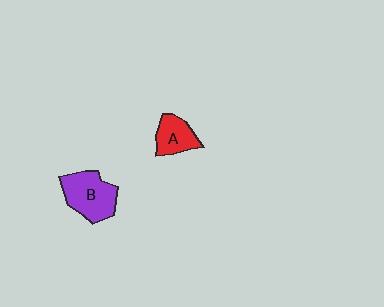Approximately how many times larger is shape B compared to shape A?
Approximately 1.5 times.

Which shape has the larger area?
Shape B (purple).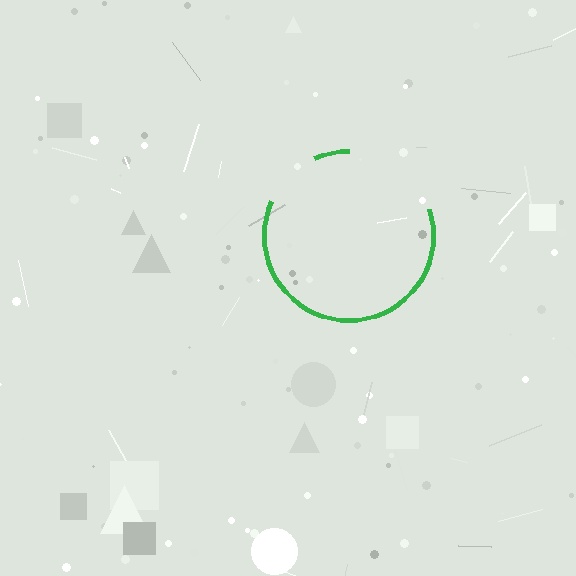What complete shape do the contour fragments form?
The contour fragments form a circle.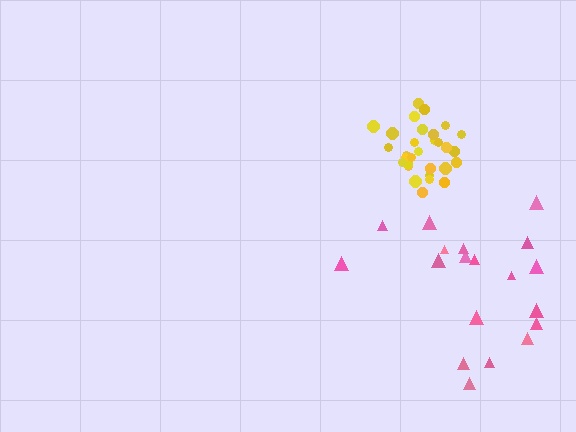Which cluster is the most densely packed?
Yellow.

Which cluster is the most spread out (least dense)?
Pink.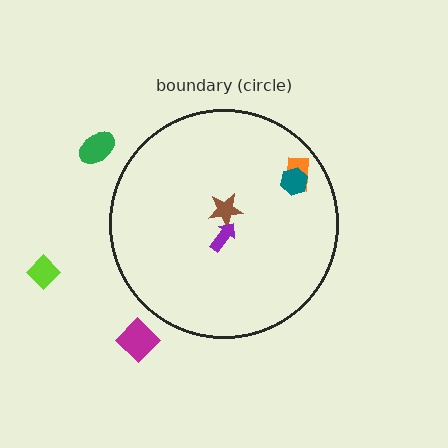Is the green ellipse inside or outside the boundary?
Outside.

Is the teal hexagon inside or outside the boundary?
Inside.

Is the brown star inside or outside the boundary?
Inside.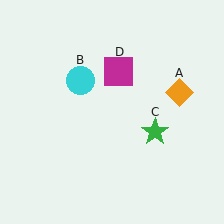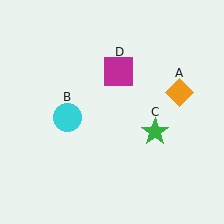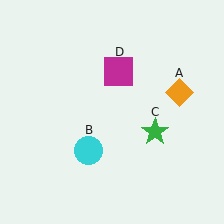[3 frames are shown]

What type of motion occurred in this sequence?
The cyan circle (object B) rotated counterclockwise around the center of the scene.